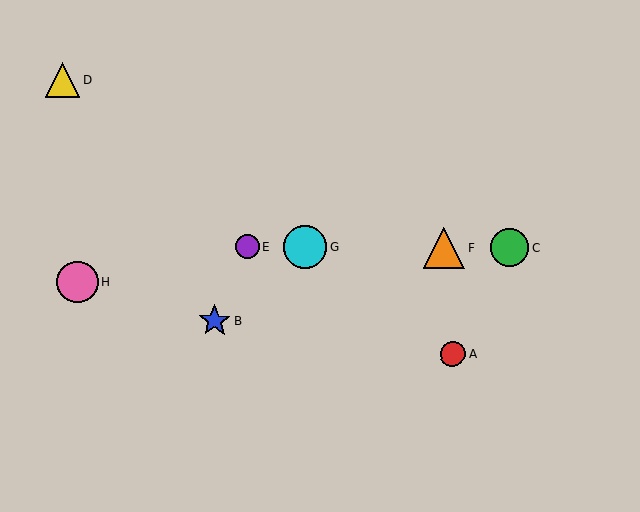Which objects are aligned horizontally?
Objects C, E, F, G are aligned horizontally.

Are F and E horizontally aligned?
Yes, both are at y≈248.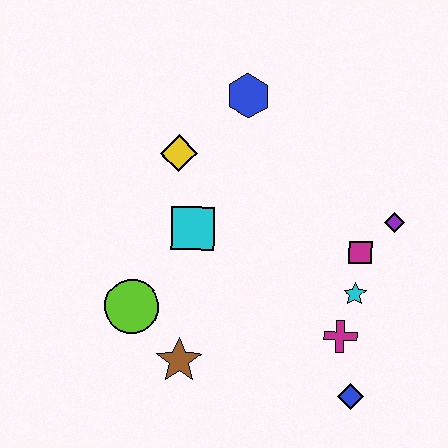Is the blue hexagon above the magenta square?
Yes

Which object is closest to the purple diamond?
The magenta square is closest to the purple diamond.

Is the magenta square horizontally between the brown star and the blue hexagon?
No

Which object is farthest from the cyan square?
The blue diamond is farthest from the cyan square.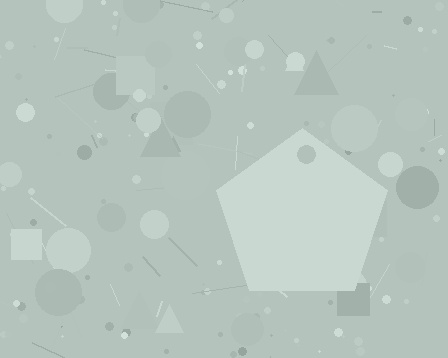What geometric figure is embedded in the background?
A pentagon is embedded in the background.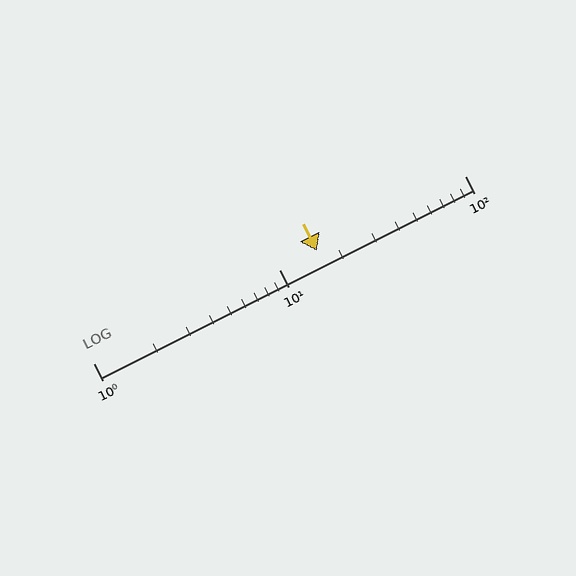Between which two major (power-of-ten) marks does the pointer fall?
The pointer is between 10 and 100.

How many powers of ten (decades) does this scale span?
The scale spans 2 decades, from 1 to 100.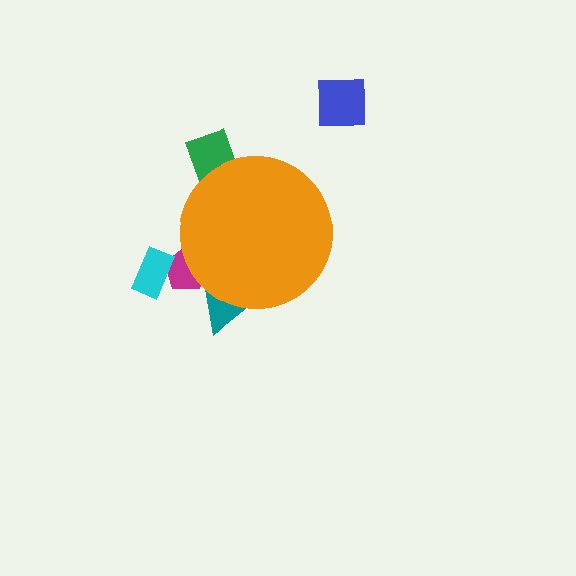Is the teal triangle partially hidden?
Yes, the teal triangle is partially hidden behind the orange circle.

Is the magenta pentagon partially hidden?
Yes, the magenta pentagon is partially hidden behind the orange circle.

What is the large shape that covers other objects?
An orange circle.